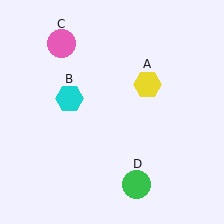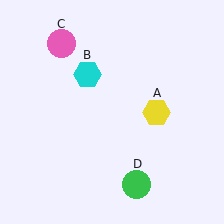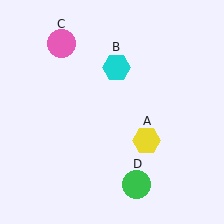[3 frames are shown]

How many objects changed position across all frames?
2 objects changed position: yellow hexagon (object A), cyan hexagon (object B).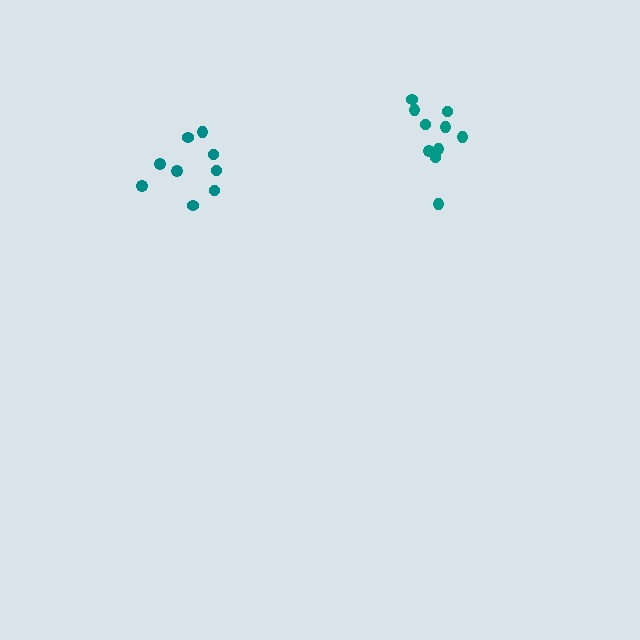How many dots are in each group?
Group 1: 9 dots, Group 2: 10 dots (19 total).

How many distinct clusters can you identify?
There are 2 distinct clusters.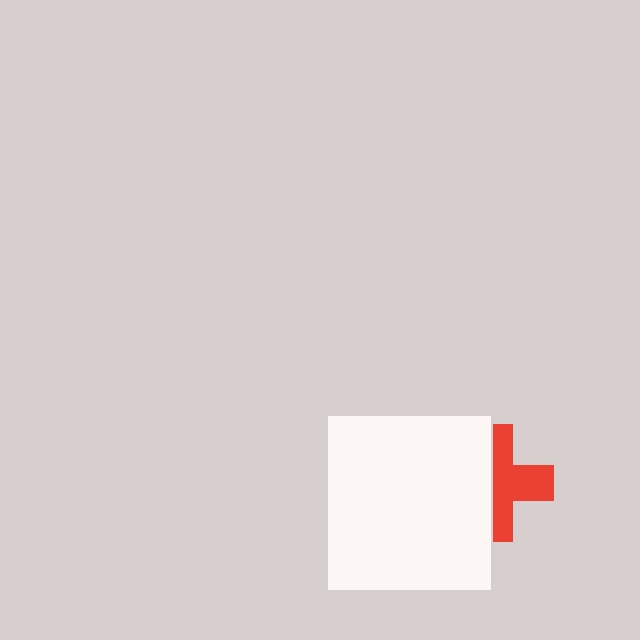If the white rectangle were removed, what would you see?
You would see the complete red cross.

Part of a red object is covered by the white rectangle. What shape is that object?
It is a cross.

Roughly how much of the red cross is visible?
About half of it is visible (roughly 53%).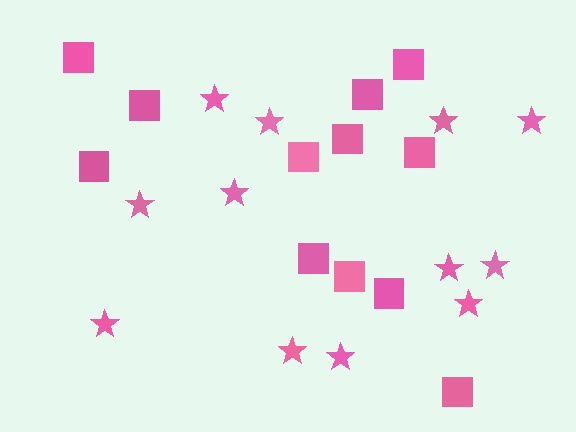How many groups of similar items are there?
There are 2 groups: one group of stars (12) and one group of squares (12).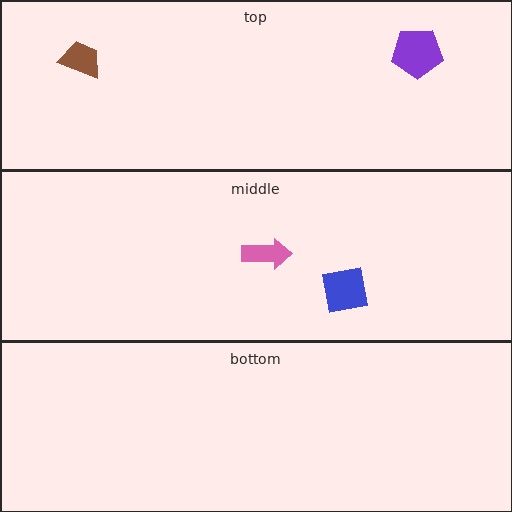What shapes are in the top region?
The brown trapezoid, the purple pentagon.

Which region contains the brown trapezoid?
The top region.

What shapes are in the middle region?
The blue square, the pink arrow.